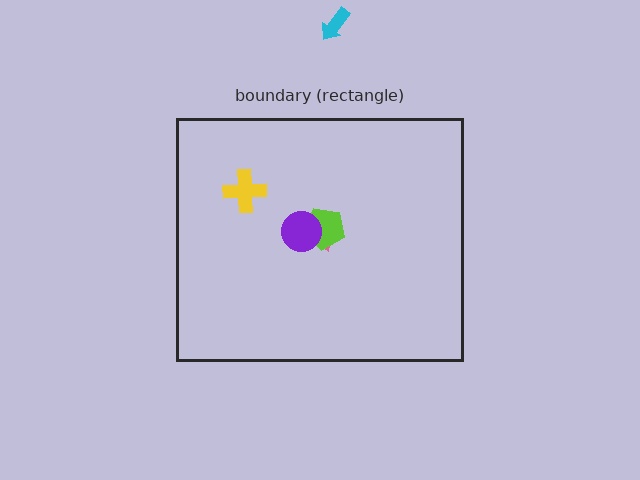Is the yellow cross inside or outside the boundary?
Inside.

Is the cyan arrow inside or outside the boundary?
Outside.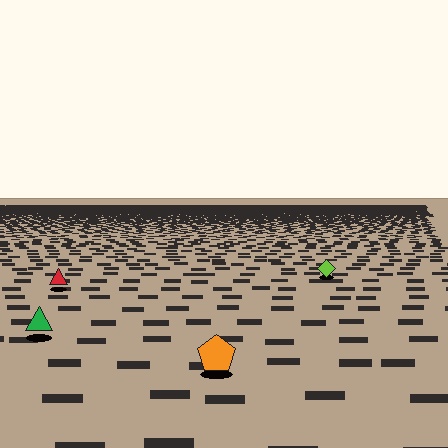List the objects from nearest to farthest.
From nearest to farthest: the orange pentagon, the green triangle, the red triangle, the lime diamond.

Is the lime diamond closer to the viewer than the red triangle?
No. The red triangle is closer — you can tell from the texture gradient: the ground texture is coarser near it.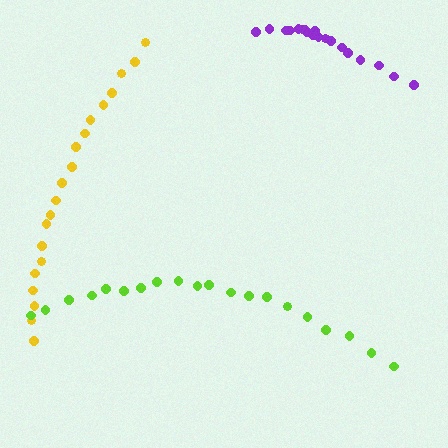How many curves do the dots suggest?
There are 3 distinct paths.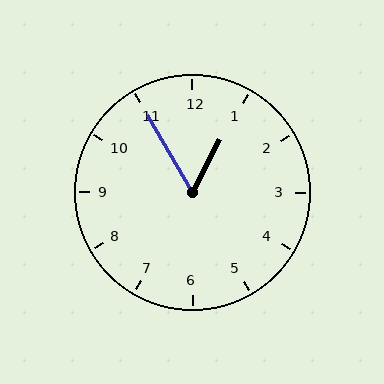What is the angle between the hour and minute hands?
Approximately 58 degrees.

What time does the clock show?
12:55.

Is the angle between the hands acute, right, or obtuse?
It is acute.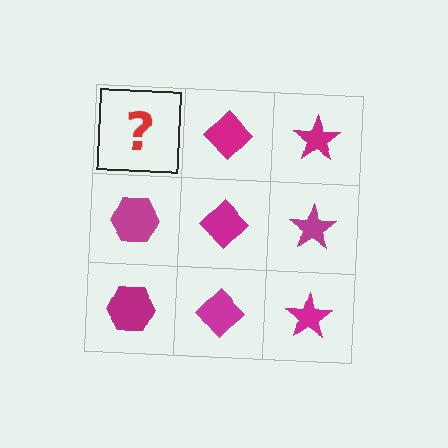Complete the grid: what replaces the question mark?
The question mark should be replaced with a magenta hexagon.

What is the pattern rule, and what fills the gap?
The rule is that each column has a consistent shape. The gap should be filled with a magenta hexagon.